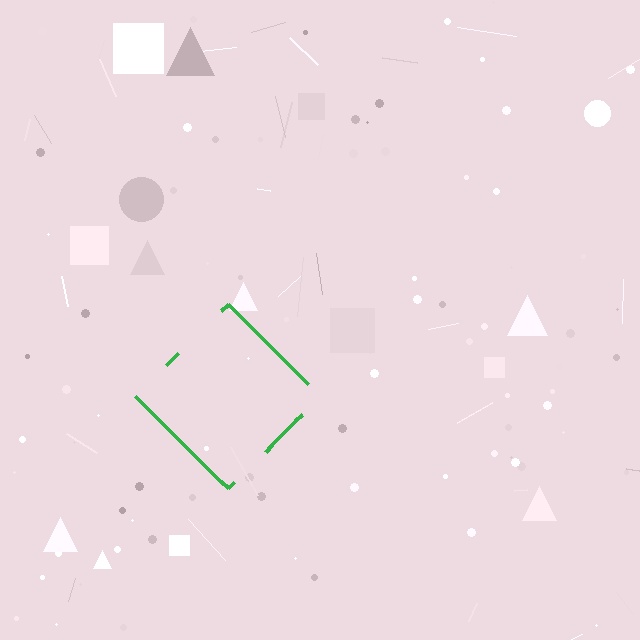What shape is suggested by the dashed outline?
The dashed outline suggests a diamond.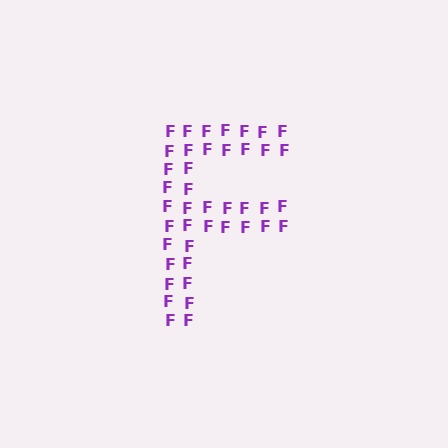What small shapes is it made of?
It is made of small letter F's.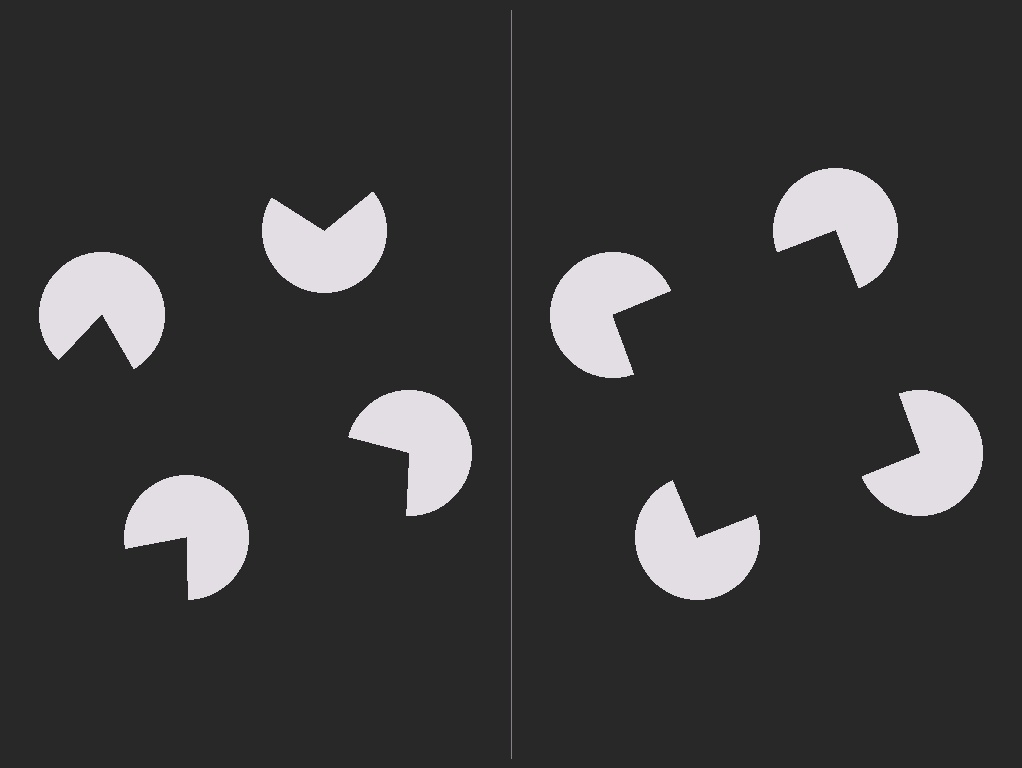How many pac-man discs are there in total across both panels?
8 — 4 on each side.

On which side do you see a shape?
An illusory square appears on the right side. On the left side the wedge cuts are rotated, so no coherent shape forms.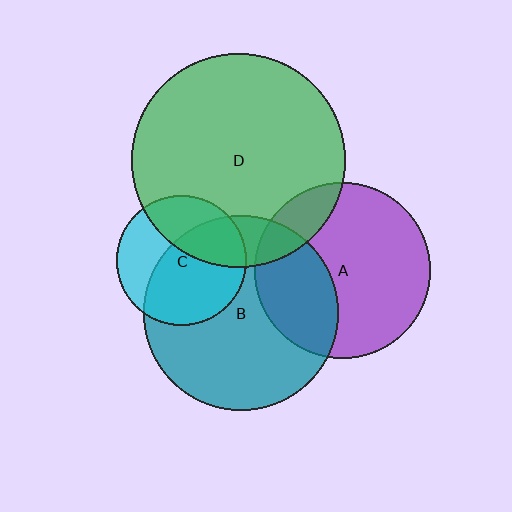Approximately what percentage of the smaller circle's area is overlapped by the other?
Approximately 30%.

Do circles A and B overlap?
Yes.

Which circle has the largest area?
Circle D (green).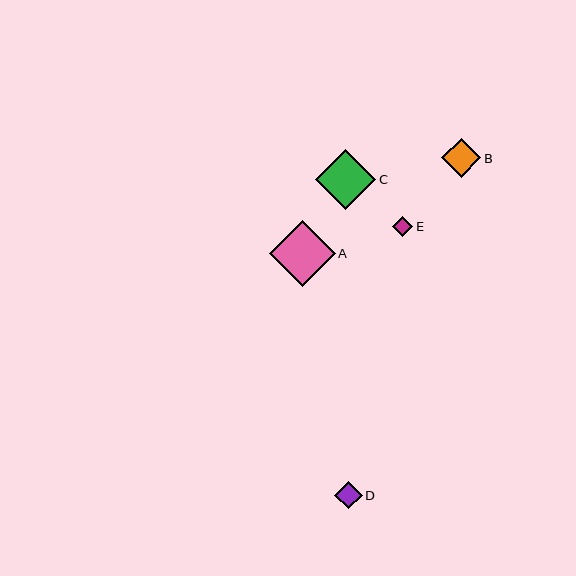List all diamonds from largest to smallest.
From largest to smallest: A, C, B, D, E.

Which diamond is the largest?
Diamond A is the largest with a size of approximately 66 pixels.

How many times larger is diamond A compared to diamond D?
Diamond A is approximately 2.4 times the size of diamond D.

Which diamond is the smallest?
Diamond E is the smallest with a size of approximately 20 pixels.